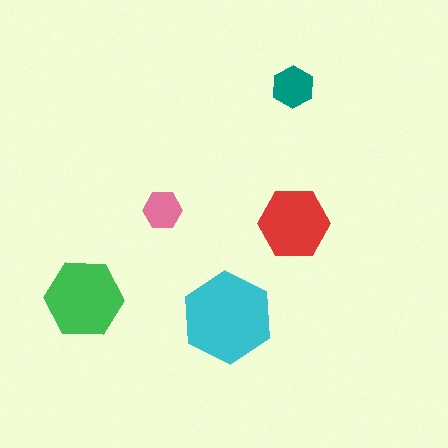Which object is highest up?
The teal hexagon is topmost.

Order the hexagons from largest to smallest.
the cyan one, the green one, the red one, the teal one, the pink one.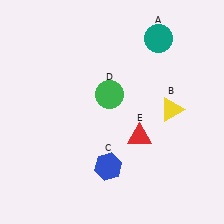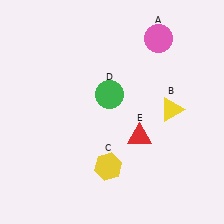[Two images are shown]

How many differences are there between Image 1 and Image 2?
There are 2 differences between the two images.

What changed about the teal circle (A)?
In Image 1, A is teal. In Image 2, it changed to pink.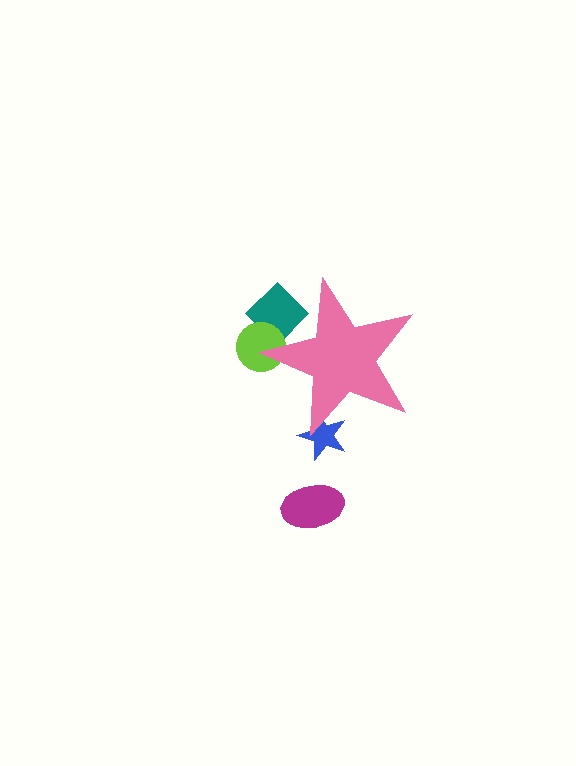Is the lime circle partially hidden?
Yes, the lime circle is partially hidden behind the pink star.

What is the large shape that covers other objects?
A pink star.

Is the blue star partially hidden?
Yes, the blue star is partially hidden behind the pink star.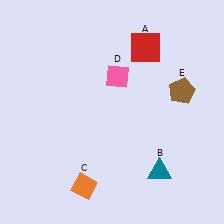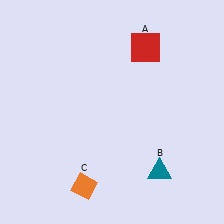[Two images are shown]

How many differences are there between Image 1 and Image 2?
There are 2 differences between the two images.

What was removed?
The brown pentagon (E), the pink diamond (D) were removed in Image 2.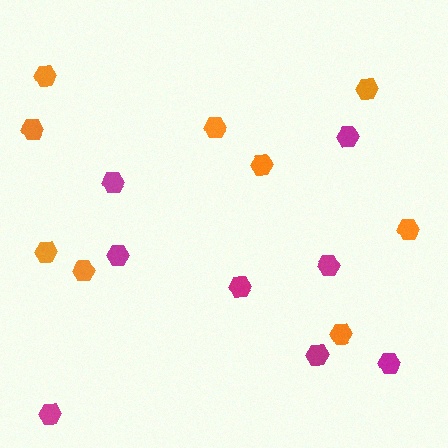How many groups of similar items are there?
There are 2 groups: one group of magenta hexagons (8) and one group of orange hexagons (9).